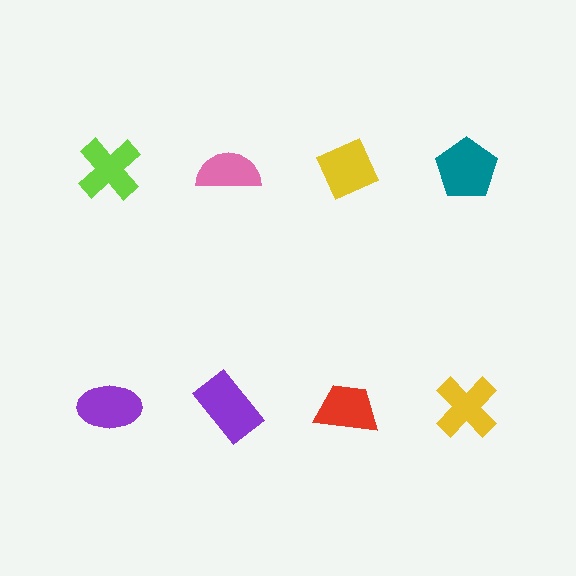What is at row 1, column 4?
A teal pentagon.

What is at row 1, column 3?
A yellow diamond.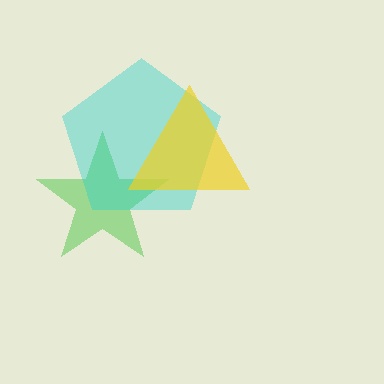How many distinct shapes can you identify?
There are 3 distinct shapes: a green star, a cyan pentagon, a yellow triangle.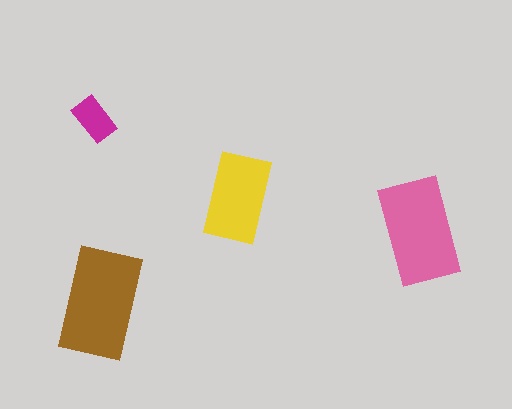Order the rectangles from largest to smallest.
the brown one, the pink one, the yellow one, the magenta one.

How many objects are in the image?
There are 4 objects in the image.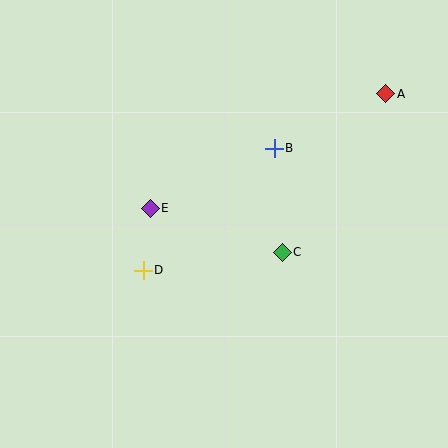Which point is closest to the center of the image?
Point C at (282, 252) is closest to the center.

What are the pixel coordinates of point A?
Point A is at (386, 94).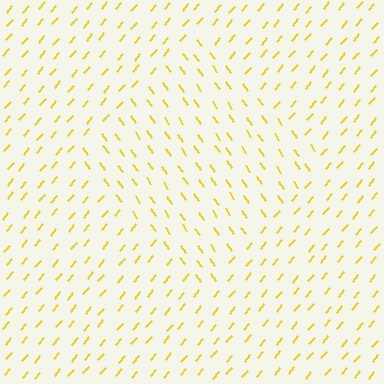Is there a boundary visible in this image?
Yes, there is a texture boundary formed by a change in line orientation.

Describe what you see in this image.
The image is filled with small yellow line segments. A diamond region in the image has lines oriented differently from the surrounding lines, creating a visible texture boundary.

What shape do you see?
I see a diamond.